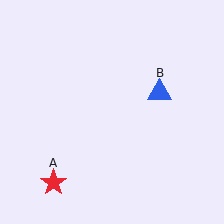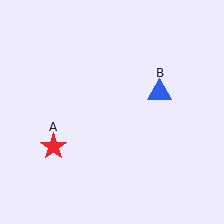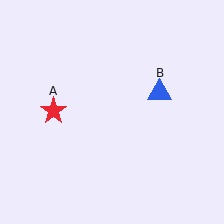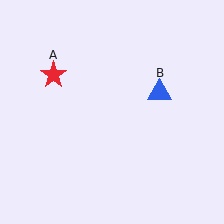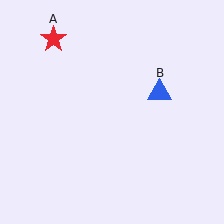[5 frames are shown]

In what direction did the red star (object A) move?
The red star (object A) moved up.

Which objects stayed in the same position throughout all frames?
Blue triangle (object B) remained stationary.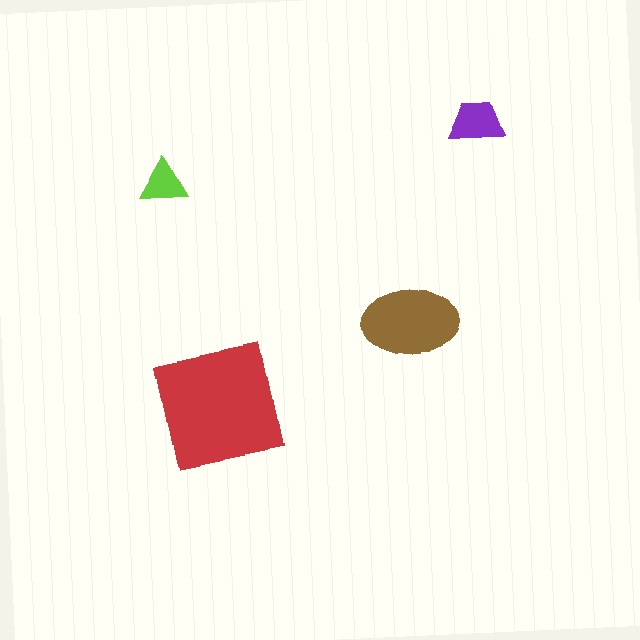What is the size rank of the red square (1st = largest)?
1st.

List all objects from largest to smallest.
The red square, the brown ellipse, the purple trapezoid, the lime triangle.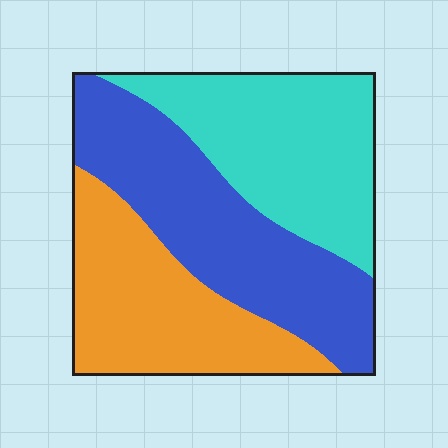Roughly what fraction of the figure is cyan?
Cyan takes up about one third (1/3) of the figure.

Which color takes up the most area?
Blue, at roughly 35%.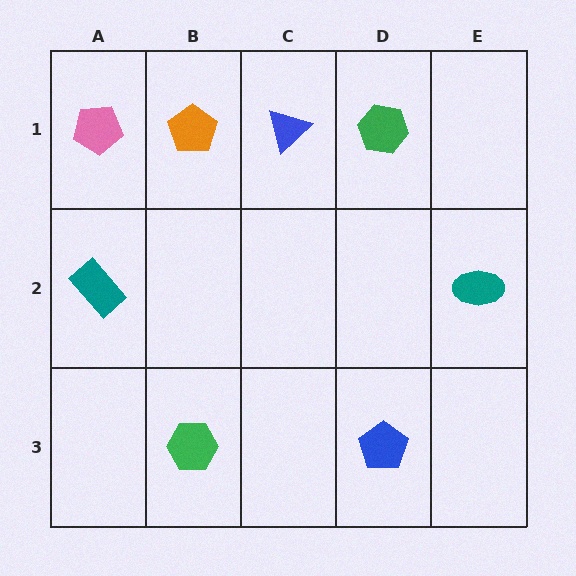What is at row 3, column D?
A blue pentagon.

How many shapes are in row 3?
2 shapes.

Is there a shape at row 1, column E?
No, that cell is empty.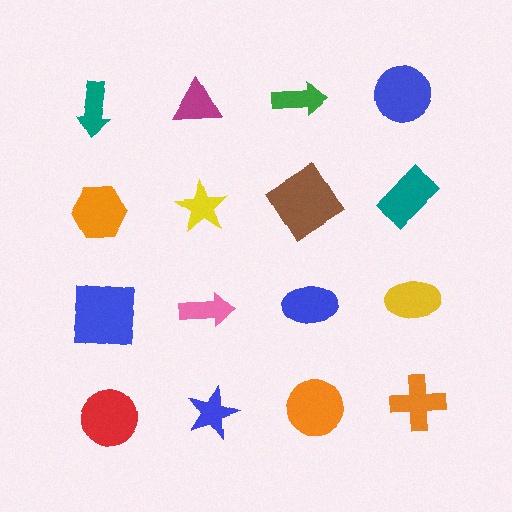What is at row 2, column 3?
A brown diamond.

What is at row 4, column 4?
An orange cross.